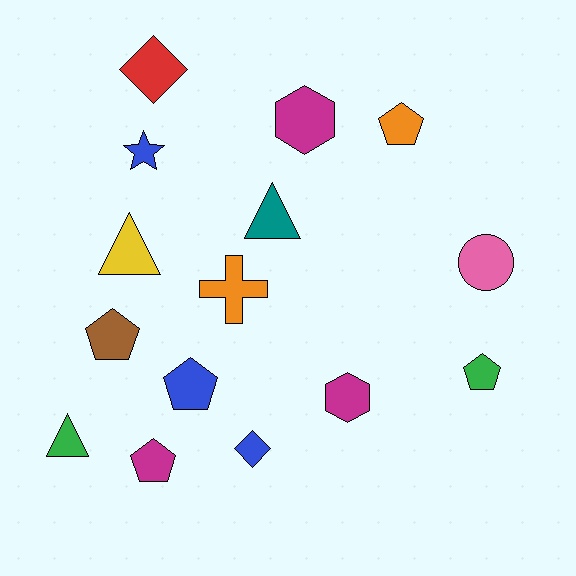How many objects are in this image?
There are 15 objects.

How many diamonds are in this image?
There are 2 diamonds.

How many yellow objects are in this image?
There is 1 yellow object.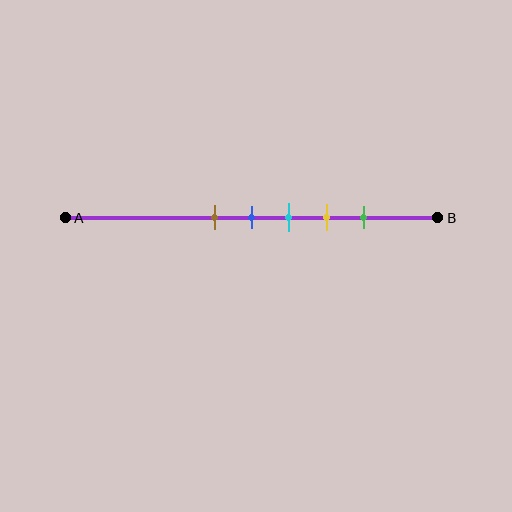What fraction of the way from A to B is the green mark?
The green mark is approximately 80% (0.8) of the way from A to B.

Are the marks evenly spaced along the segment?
Yes, the marks are approximately evenly spaced.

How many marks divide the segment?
There are 5 marks dividing the segment.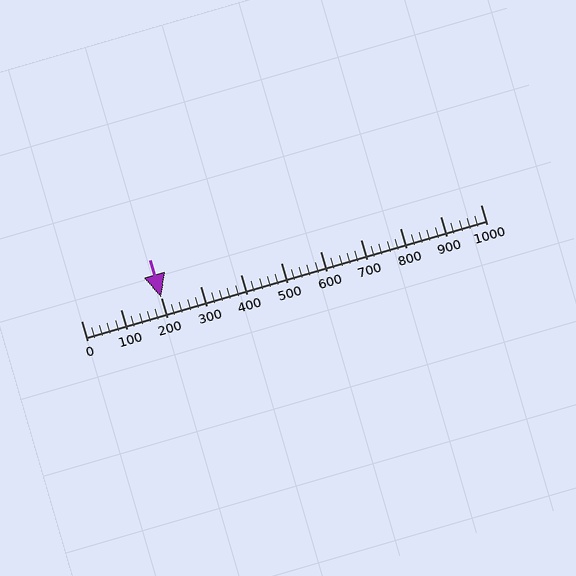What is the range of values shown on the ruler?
The ruler shows values from 0 to 1000.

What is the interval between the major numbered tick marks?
The major tick marks are spaced 100 units apart.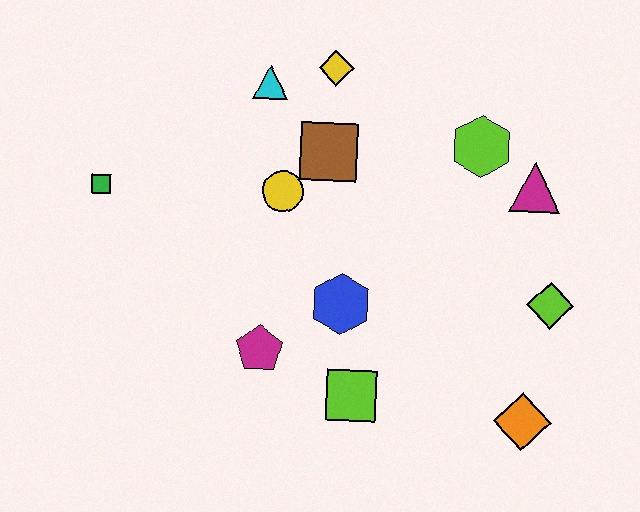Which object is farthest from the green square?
The orange diamond is farthest from the green square.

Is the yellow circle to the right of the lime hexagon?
No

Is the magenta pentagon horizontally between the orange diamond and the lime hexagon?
No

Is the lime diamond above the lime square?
Yes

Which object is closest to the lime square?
The blue hexagon is closest to the lime square.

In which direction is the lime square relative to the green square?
The lime square is to the right of the green square.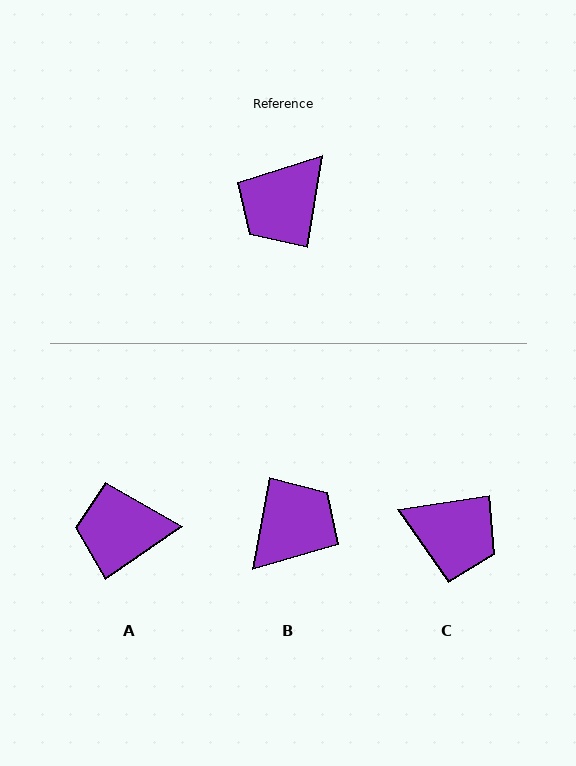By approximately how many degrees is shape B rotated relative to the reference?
Approximately 179 degrees counter-clockwise.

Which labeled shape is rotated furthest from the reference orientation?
B, about 179 degrees away.